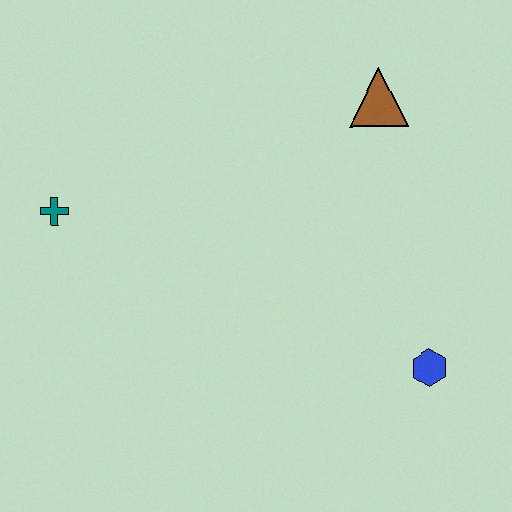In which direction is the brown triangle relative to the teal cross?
The brown triangle is to the right of the teal cross.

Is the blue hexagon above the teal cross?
No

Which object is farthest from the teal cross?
The blue hexagon is farthest from the teal cross.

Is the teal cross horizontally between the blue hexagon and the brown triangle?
No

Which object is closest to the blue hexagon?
The brown triangle is closest to the blue hexagon.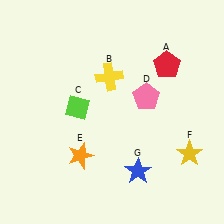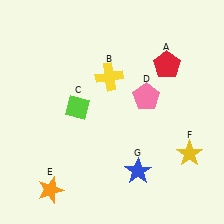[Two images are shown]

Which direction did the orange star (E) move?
The orange star (E) moved down.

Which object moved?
The orange star (E) moved down.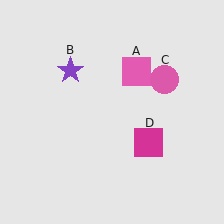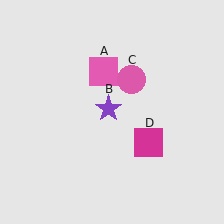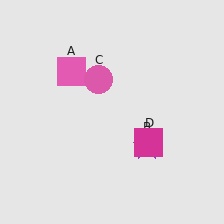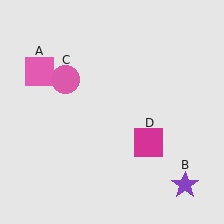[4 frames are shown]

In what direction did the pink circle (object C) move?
The pink circle (object C) moved left.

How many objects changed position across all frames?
3 objects changed position: pink square (object A), purple star (object B), pink circle (object C).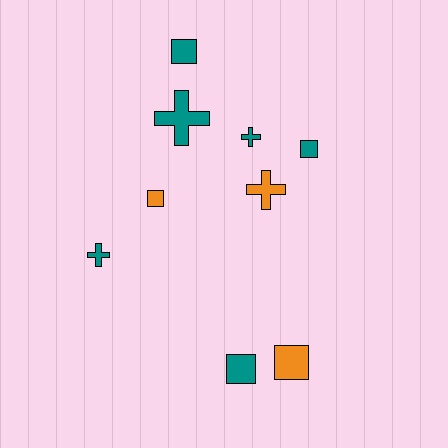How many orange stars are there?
There are no orange stars.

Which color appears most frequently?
Teal, with 6 objects.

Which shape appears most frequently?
Square, with 5 objects.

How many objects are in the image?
There are 9 objects.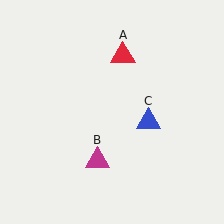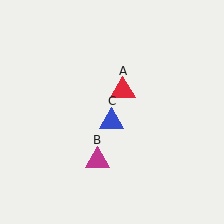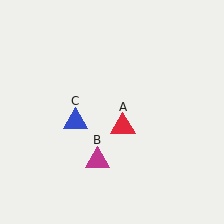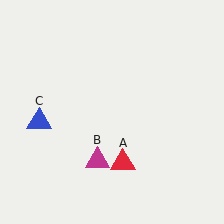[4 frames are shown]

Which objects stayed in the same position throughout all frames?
Magenta triangle (object B) remained stationary.